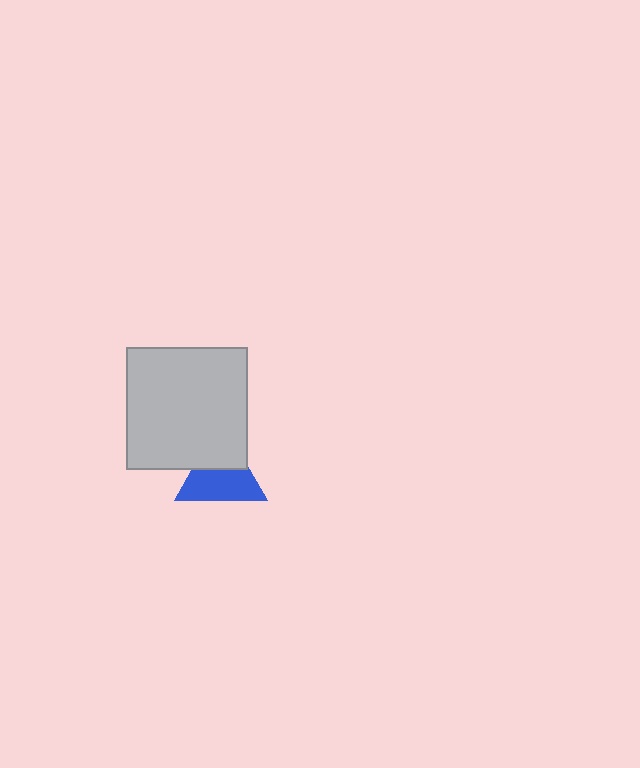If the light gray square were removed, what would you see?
You would see the complete blue triangle.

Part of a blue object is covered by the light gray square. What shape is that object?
It is a triangle.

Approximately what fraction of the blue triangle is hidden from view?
Roughly 38% of the blue triangle is hidden behind the light gray square.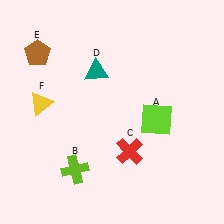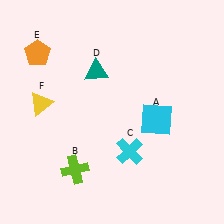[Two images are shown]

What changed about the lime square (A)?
In Image 1, A is lime. In Image 2, it changed to cyan.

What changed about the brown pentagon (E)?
In Image 1, E is brown. In Image 2, it changed to orange.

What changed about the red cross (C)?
In Image 1, C is red. In Image 2, it changed to cyan.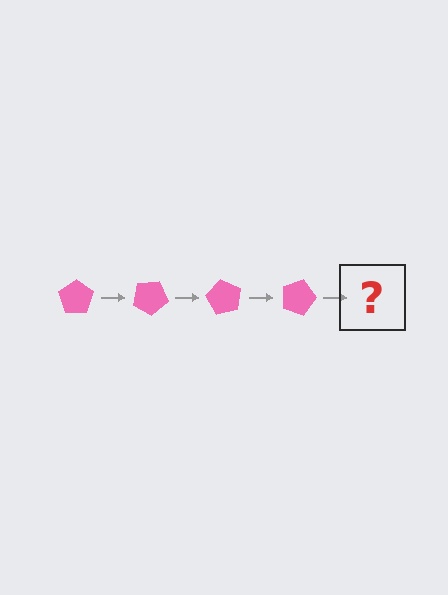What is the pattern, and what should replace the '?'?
The pattern is that the pentagon rotates 30 degrees each step. The '?' should be a pink pentagon rotated 120 degrees.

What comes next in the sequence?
The next element should be a pink pentagon rotated 120 degrees.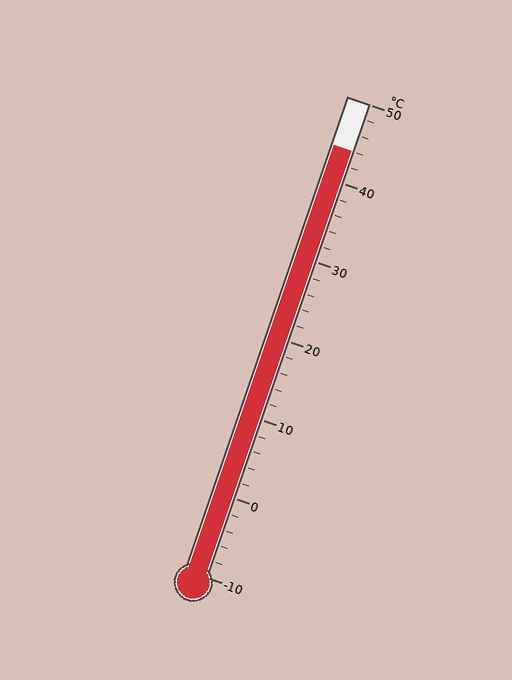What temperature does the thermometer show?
The thermometer shows approximately 44°C.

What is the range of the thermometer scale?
The thermometer scale ranges from -10°C to 50°C.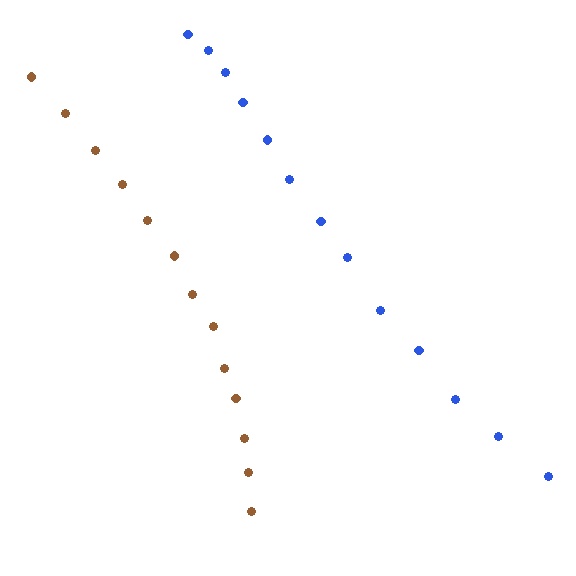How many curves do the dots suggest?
There are 2 distinct paths.